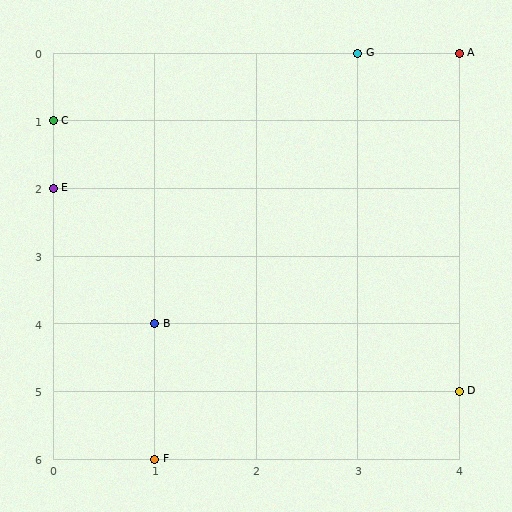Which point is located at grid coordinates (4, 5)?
Point D is at (4, 5).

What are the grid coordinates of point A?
Point A is at grid coordinates (4, 0).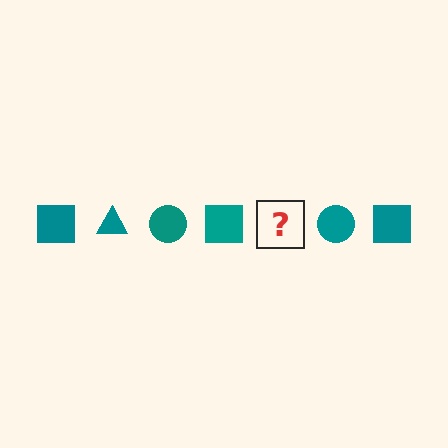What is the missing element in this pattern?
The missing element is a teal triangle.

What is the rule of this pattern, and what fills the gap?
The rule is that the pattern cycles through square, triangle, circle shapes in teal. The gap should be filled with a teal triangle.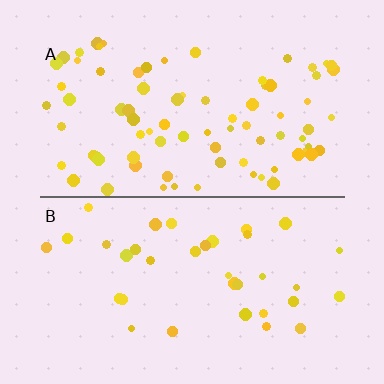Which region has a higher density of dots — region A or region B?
A (the top).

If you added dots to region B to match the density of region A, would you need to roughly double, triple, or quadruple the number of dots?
Approximately double.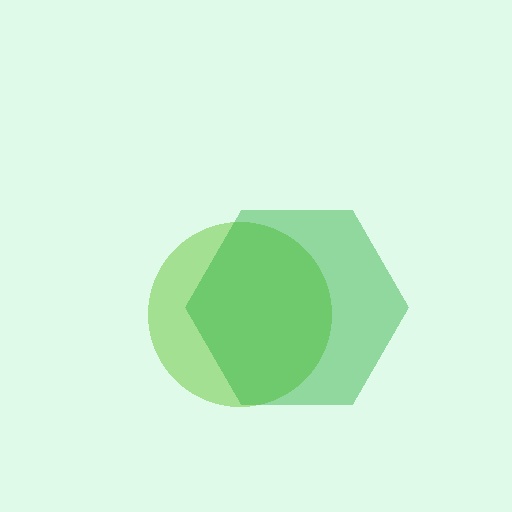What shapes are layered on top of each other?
The layered shapes are: a lime circle, a green hexagon.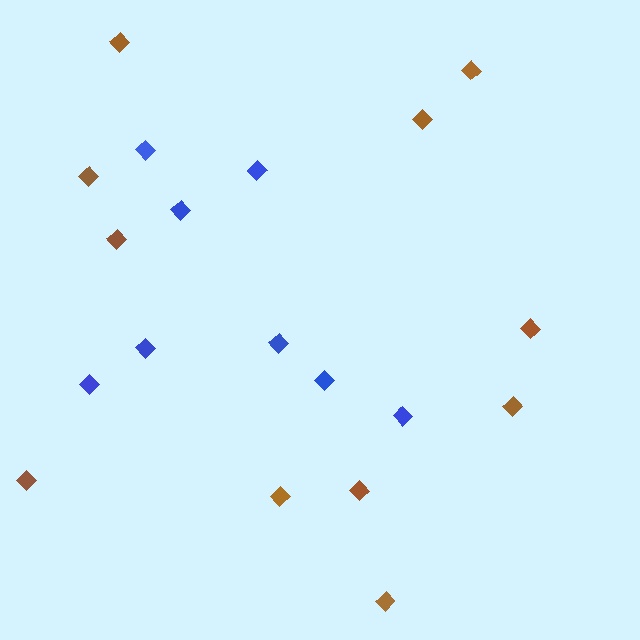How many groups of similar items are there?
There are 2 groups: one group of brown diamonds (11) and one group of blue diamonds (8).